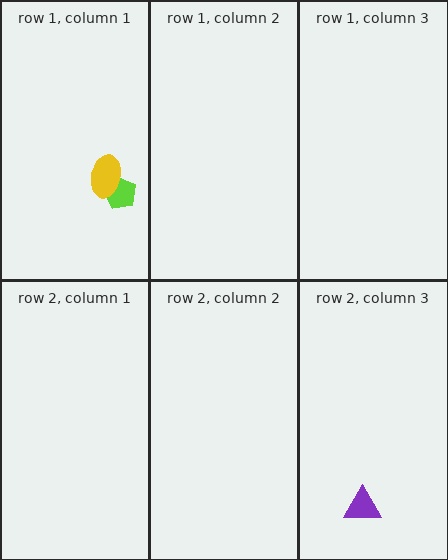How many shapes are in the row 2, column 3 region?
1.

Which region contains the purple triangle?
The row 2, column 3 region.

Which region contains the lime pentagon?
The row 1, column 1 region.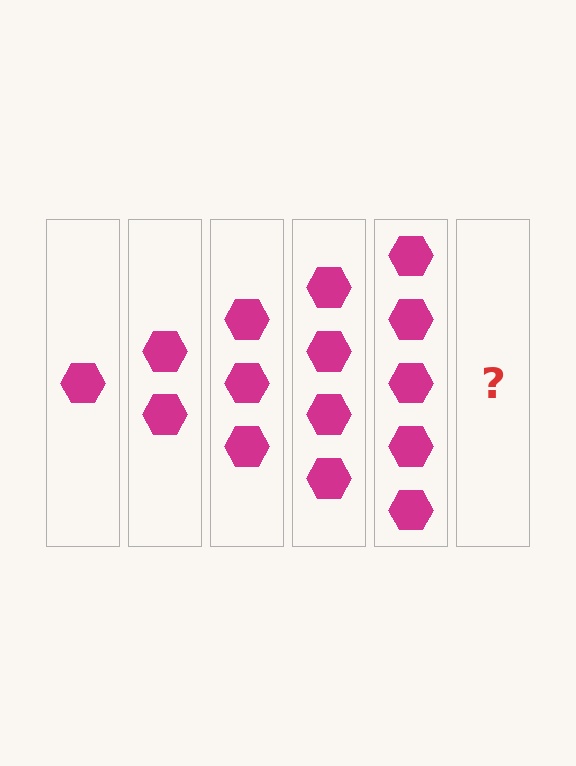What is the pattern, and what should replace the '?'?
The pattern is that each step adds one more hexagon. The '?' should be 6 hexagons.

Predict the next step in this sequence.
The next step is 6 hexagons.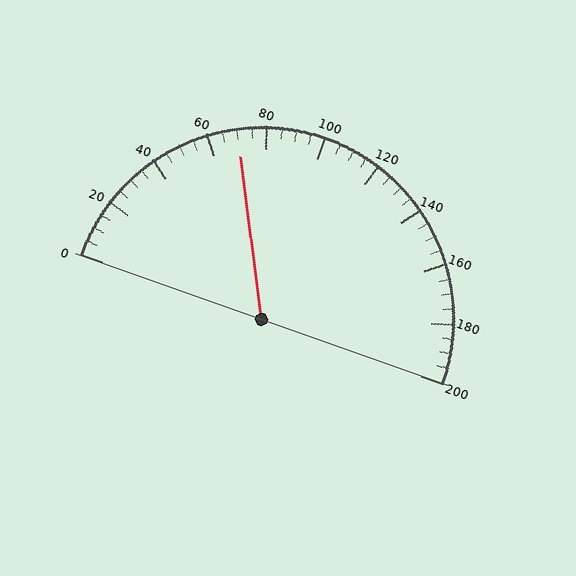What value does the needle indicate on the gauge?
The needle indicates approximately 70.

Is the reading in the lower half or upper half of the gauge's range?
The reading is in the lower half of the range (0 to 200).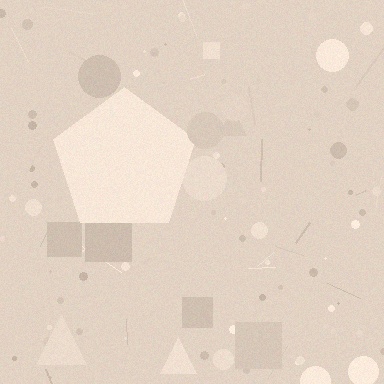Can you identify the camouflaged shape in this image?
The camouflaged shape is a pentagon.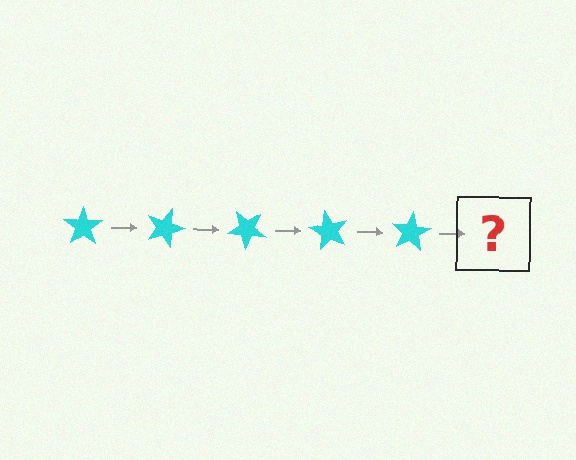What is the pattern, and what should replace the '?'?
The pattern is that the star rotates 20 degrees each step. The '?' should be a cyan star rotated 100 degrees.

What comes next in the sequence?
The next element should be a cyan star rotated 100 degrees.